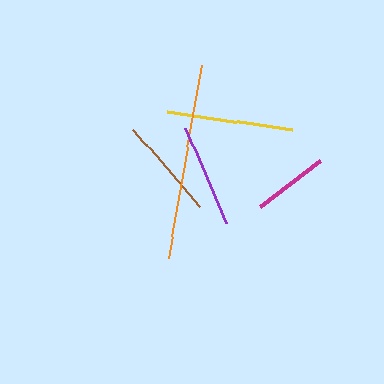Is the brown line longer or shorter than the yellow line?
The yellow line is longer than the brown line.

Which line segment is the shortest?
The magenta line is the shortest at approximately 76 pixels.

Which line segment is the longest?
The orange line is the longest at approximately 197 pixels.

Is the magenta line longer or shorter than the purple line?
The purple line is longer than the magenta line.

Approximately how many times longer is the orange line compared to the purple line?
The orange line is approximately 1.9 times the length of the purple line.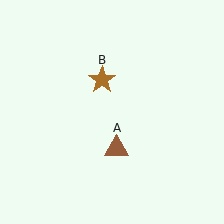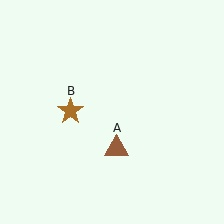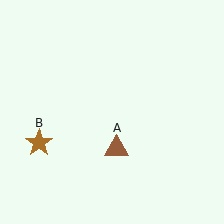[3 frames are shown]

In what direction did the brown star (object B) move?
The brown star (object B) moved down and to the left.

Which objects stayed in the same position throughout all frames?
Brown triangle (object A) remained stationary.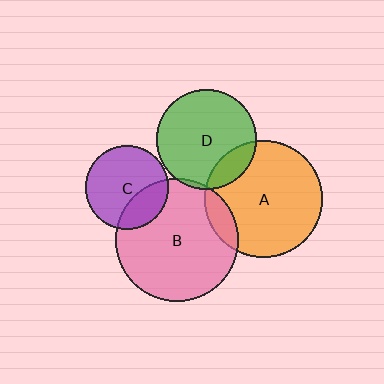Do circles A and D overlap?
Yes.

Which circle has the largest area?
Circle B (pink).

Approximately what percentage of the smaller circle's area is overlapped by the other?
Approximately 15%.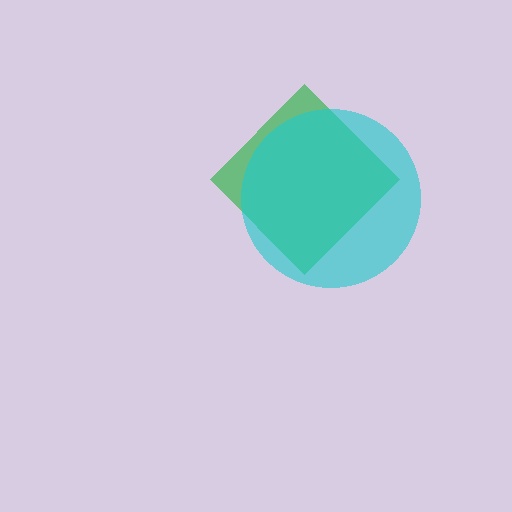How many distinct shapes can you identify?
There are 2 distinct shapes: a green diamond, a cyan circle.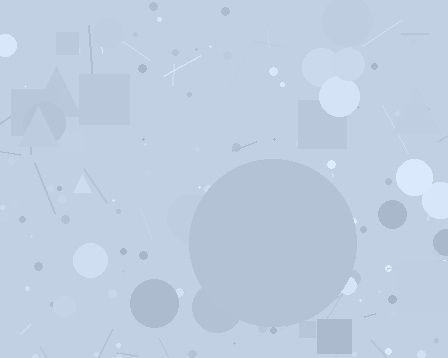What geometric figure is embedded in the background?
A circle is embedded in the background.